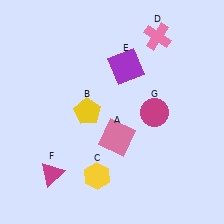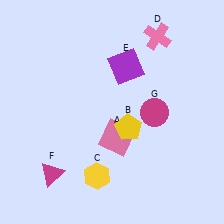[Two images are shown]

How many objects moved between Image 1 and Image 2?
1 object moved between the two images.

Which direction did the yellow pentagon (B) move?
The yellow pentagon (B) moved right.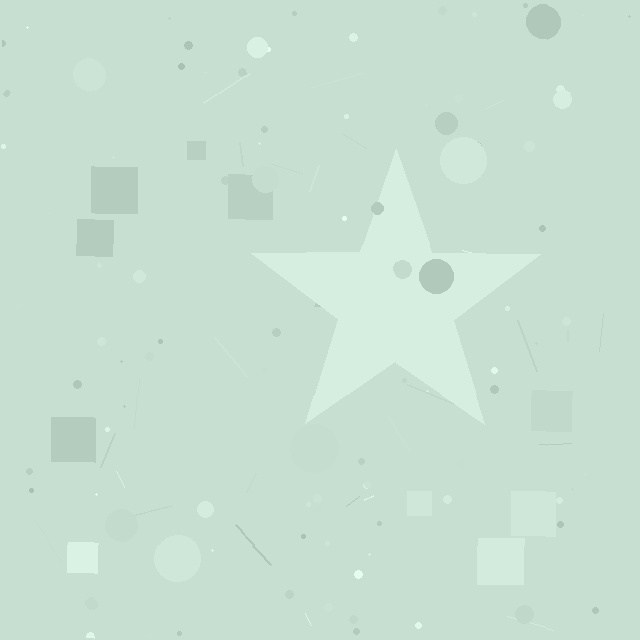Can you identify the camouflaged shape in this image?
The camouflaged shape is a star.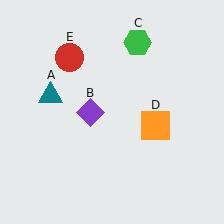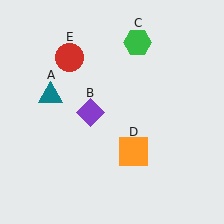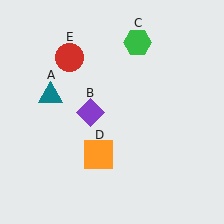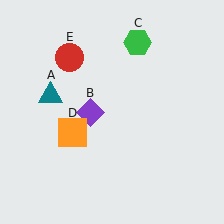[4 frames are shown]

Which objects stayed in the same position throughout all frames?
Teal triangle (object A) and purple diamond (object B) and green hexagon (object C) and red circle (object E) remained stationary.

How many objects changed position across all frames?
1 object changed position: orange square (object D).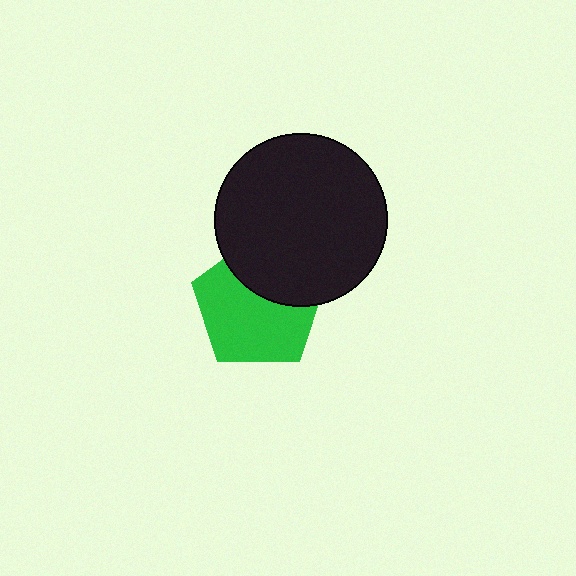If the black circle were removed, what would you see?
You would see the complete green pentagon.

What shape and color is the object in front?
The object in front is a black circle.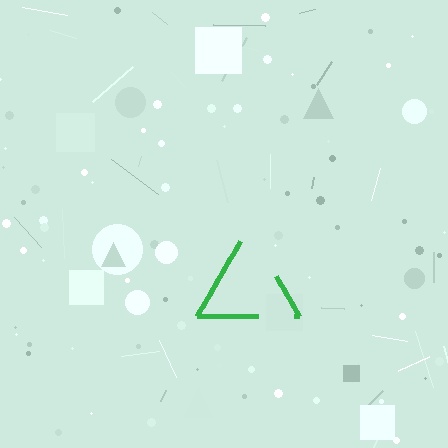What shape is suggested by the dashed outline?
The dashed outline suggests a triangle.